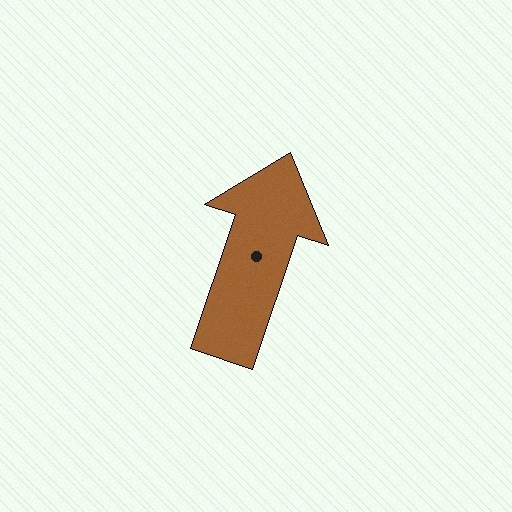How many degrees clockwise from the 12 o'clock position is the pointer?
Approximately 19 degrees.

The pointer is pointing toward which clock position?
Roughly 1 o'clock.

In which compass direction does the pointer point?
North.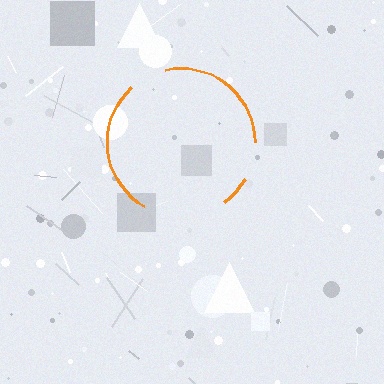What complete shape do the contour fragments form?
The contour fragments form a circle.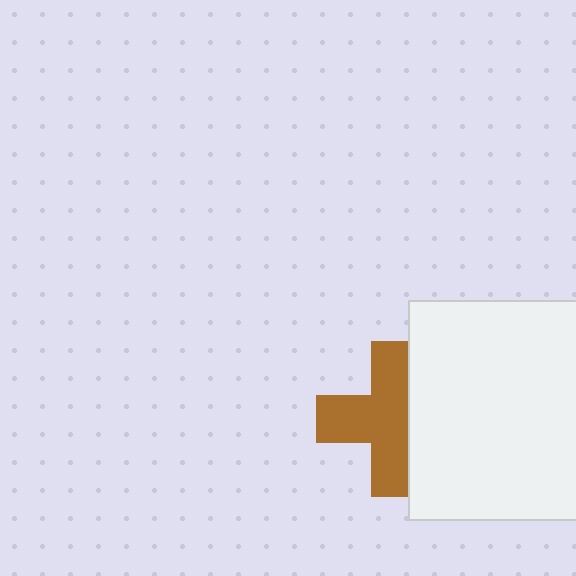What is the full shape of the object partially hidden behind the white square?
The partially hidden object is a brown cross.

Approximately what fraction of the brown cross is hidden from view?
Roughly 33% of the brown cross is hidden behind the white square.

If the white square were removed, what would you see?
You would see the complete brown cross.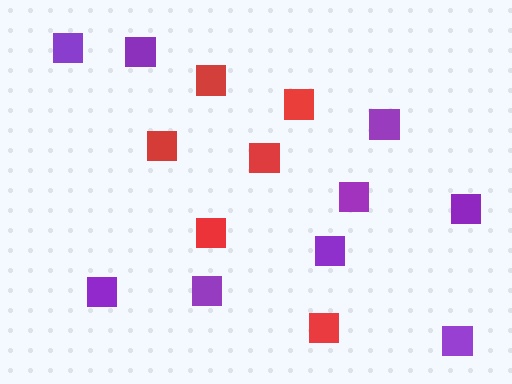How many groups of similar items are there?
There are 2 groups: one group of red squares (6) and one group of purple squares (9).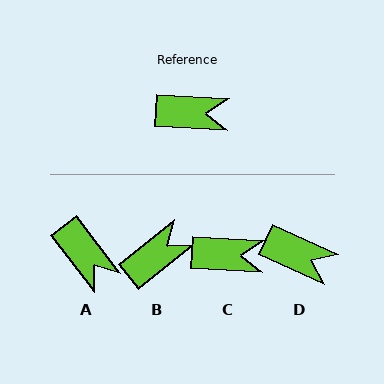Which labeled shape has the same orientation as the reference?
C.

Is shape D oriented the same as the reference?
No, it is off by about 21 degrees.